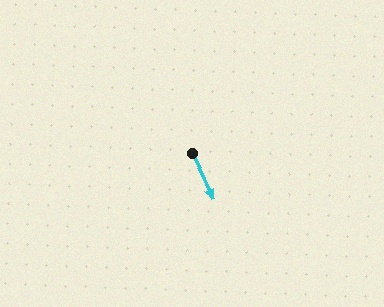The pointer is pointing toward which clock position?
Roughly 5 o'clock.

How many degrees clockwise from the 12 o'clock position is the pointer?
Approximately 153 degrees.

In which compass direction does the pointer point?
Southeast.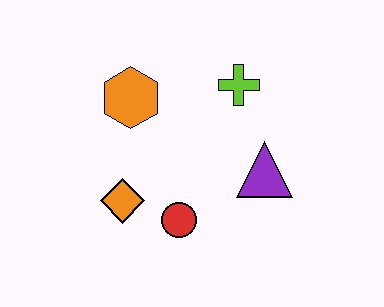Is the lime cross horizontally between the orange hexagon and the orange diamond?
No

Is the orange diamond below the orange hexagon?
Yes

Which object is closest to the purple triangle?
The lime cross is closest to the purple triangle.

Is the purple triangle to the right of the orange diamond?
Yes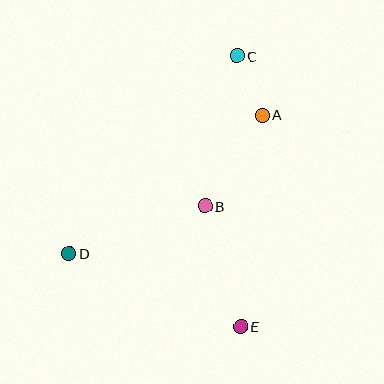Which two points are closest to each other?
Points A and C are closest to each other.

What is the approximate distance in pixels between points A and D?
The distance between A and D is approximately 238 pixels.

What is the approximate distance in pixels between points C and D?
The distance between C and D is approximately 259 pixels.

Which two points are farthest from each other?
Points C and E are farthest from each other.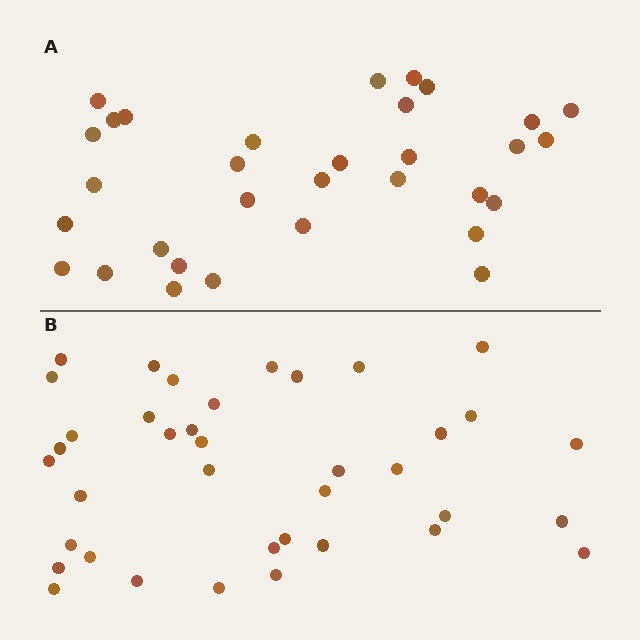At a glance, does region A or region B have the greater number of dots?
Region B (the bottom region) has more dots.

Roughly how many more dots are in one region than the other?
Region B has about 6 more dots than region A.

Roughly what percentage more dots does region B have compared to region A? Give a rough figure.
About 20% more.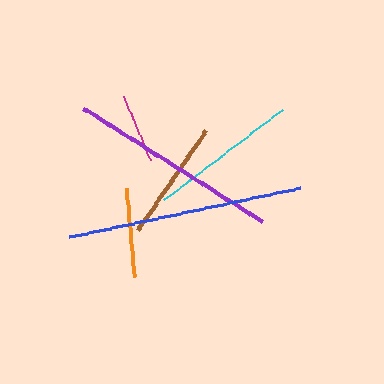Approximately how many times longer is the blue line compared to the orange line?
The blue line is approximately 2.7 times the length of the orange line.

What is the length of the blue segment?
The blue segment is approximately 236 pixels long.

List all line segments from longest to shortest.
From longest to shortest: blue, purple, cyan, brown, orange, magenta.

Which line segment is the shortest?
The magenta line is the shortest at approximately 69 pixels.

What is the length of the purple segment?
The purple segment is approximately 211 pixels long.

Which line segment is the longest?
The blue line is the longest at approximately 236 pixels.